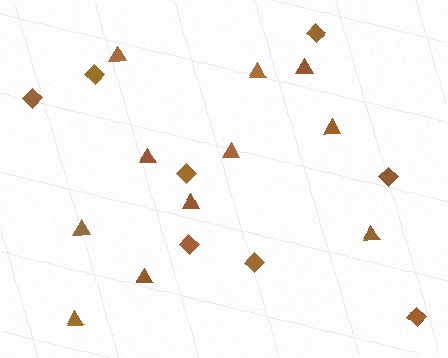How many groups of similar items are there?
There are 2 groups: one group of triangles (11) and one group of diamonds (8).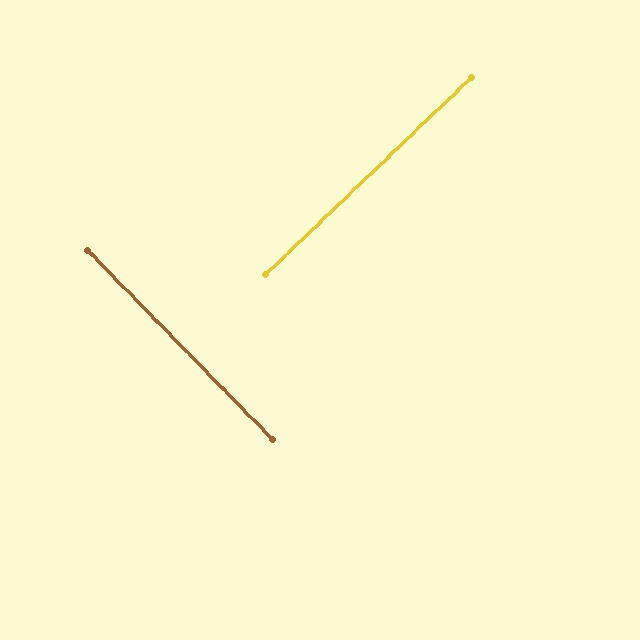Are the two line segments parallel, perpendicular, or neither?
Perpendicular — they meet at approximately 89°.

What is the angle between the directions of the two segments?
Approximately 89 degrees.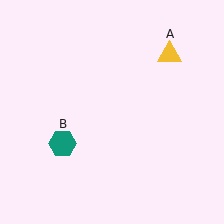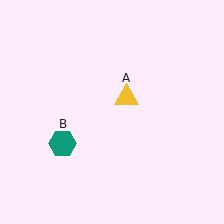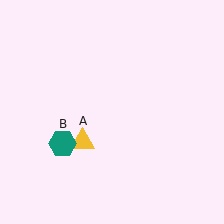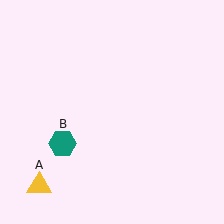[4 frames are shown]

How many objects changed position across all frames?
1 object changed position: yellow triangle (object A).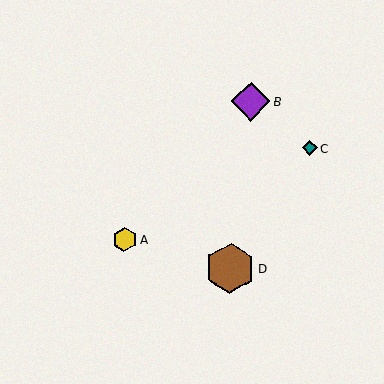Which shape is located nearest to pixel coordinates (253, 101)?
The purple diamond (labeled B) at (251, 101) is nearest to that location.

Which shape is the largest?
The brown hexagon (labeled D) is the largest.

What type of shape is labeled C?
Shape C is a teal diamond.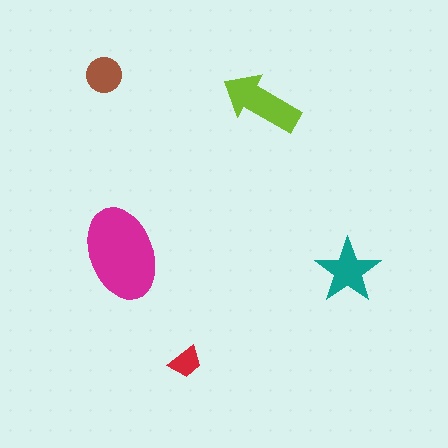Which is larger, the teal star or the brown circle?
The teal star.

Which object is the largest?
The magenta ellipse.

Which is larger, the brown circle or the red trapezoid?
The brown circle.